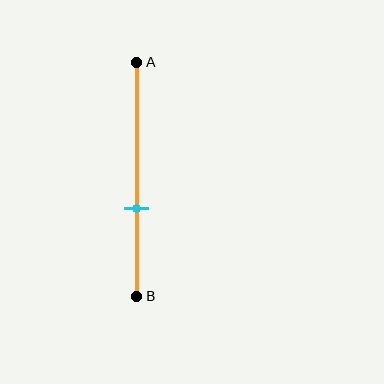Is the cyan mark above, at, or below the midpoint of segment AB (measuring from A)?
The cyan mark is below the midpoint of segment AB.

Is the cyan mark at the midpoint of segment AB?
No, the mark is at about 60% from A, not at the 50% midpoint.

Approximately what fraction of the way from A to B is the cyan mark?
The cyan mark is approximately 60% of the way from A to B.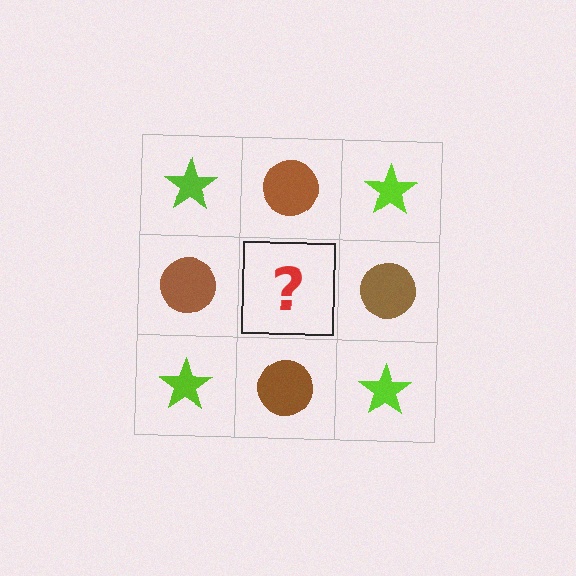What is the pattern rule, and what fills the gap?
The rule is that it alternates lime star and brown circle in a checkerboard pattern. The gap should be filled with a lime star.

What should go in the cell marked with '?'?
The missing cell should contain a lime star.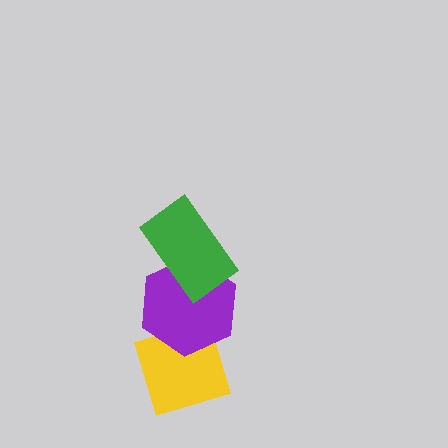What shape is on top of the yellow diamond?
The purple hexagon is on top of the yellow diamond.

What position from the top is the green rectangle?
The green rectangle is 1st from the top.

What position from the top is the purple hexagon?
The purple hexagon is 2nd from the top.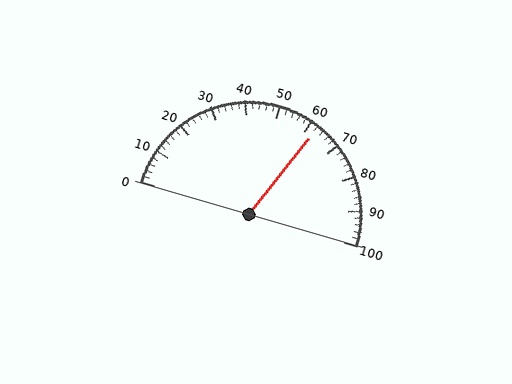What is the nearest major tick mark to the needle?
The nearest major tick mark is 60.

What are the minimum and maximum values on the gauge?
The gauge ranges from 0 to 100.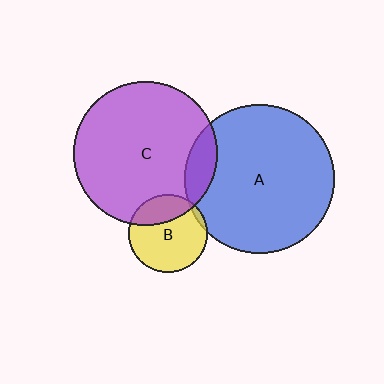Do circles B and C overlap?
Yes.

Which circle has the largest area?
Circle A (blue).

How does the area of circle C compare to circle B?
Approximately 3.3 times.